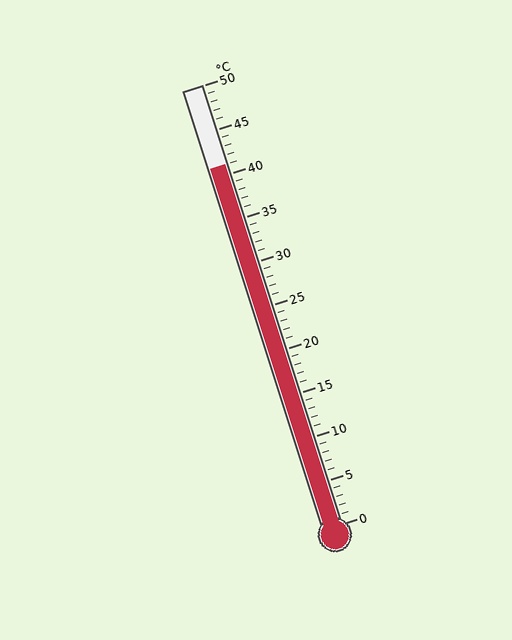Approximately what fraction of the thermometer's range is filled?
The thermometer is filled to approximately 80% of its range.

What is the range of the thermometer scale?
The thermometer scale ranges from 0°C to 50°C.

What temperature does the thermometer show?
The thermometer shows approximately 41°C.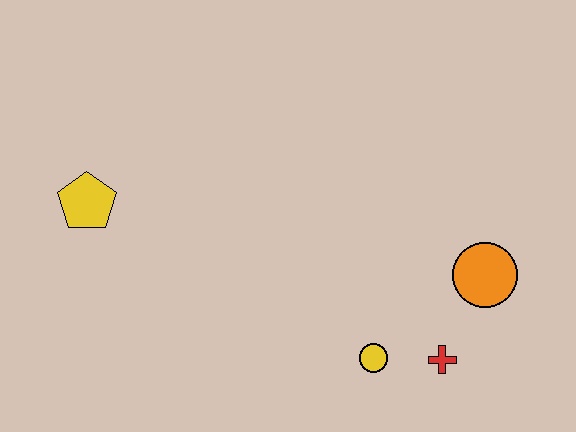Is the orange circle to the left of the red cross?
No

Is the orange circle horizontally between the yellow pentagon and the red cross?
No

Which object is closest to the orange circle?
The red cross is closest to the orange circle.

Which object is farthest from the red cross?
The yellow pentagon is farthest from the red cross.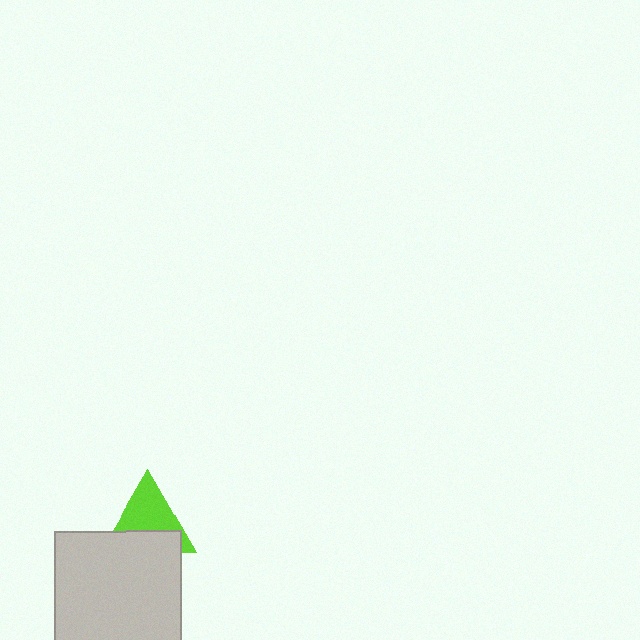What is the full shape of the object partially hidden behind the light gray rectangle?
The partially hidden object is a lime triangle.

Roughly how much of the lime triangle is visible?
About half of it is visible (roughly 59%).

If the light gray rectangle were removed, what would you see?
You would see the complete lime triangle.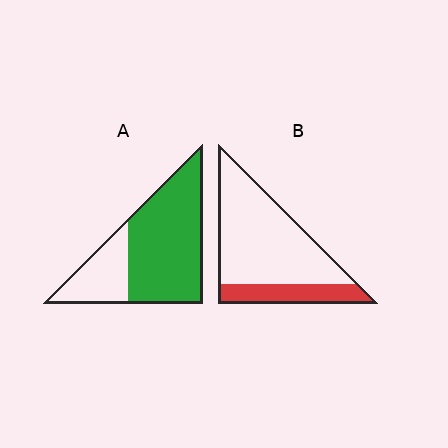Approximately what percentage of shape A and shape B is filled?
A is approximately 70% and B is approximately 25%.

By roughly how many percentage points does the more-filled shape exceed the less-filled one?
By roughly 50 percentage points (A over B).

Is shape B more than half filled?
No.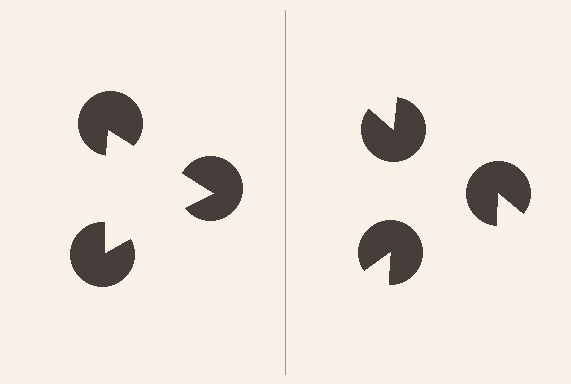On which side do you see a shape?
An illusory triangle appears on the left side. On the right side the wedge cuts are rotated, so no coherent shape forms.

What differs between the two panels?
The pac-man discs are positioned identically on both sides; only the wedge orientations differ. On the left they align to a triangle; on the right they are misaligned.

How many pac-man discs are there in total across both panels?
6 — 3 on each side.